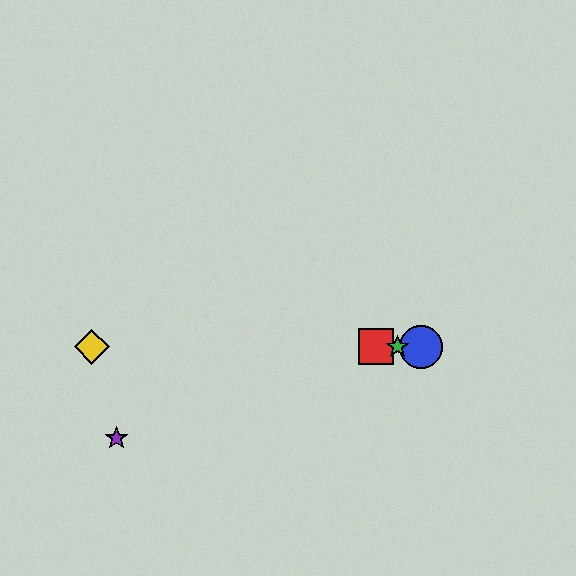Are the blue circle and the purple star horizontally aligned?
No, the blue circle is at y≈347 and the purple star is at y≈438.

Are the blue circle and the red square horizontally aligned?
Yes, both are at y≈347.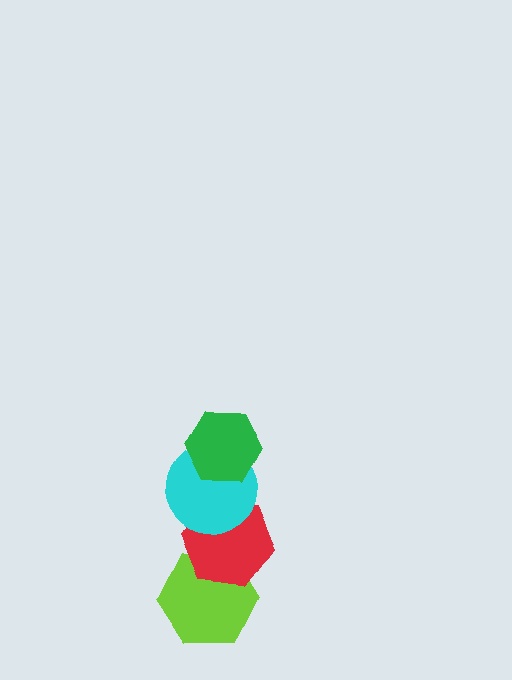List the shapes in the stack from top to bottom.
From top to bottom: the green hexagon, the cyan circle, the red hexagon, the lime hexagon.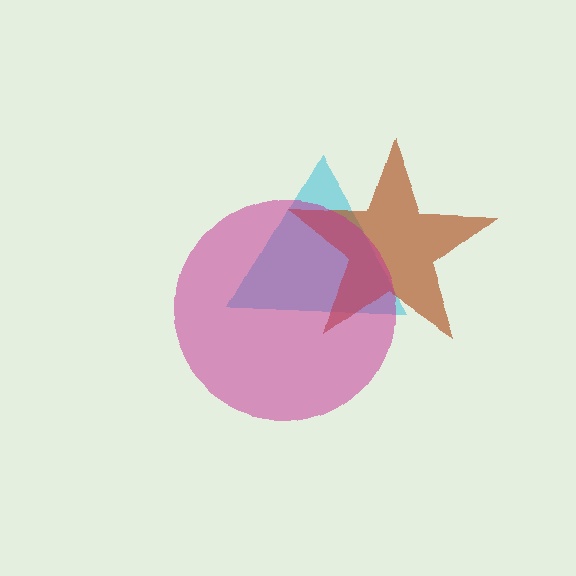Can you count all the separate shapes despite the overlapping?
Yes, there are 3 separate shapes.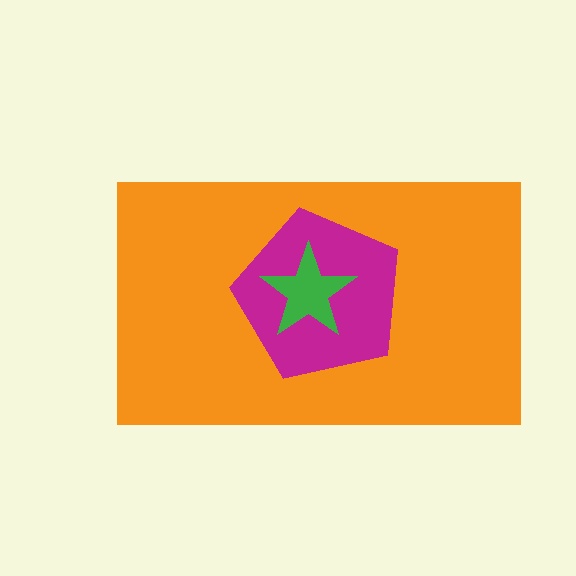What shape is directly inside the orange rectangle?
The magenta pentagon.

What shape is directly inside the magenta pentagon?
The green star.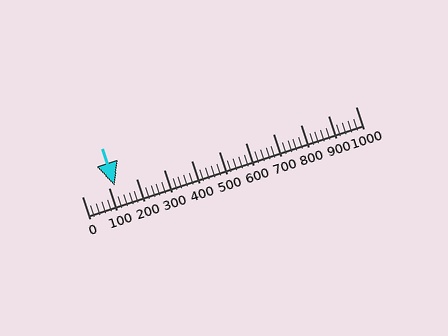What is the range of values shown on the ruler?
The ruler shows values from 0 to 1000.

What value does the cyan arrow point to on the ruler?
The cyan arrow points to approximately 120.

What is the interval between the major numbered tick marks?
The major tick marks are spaced 100 units apart.